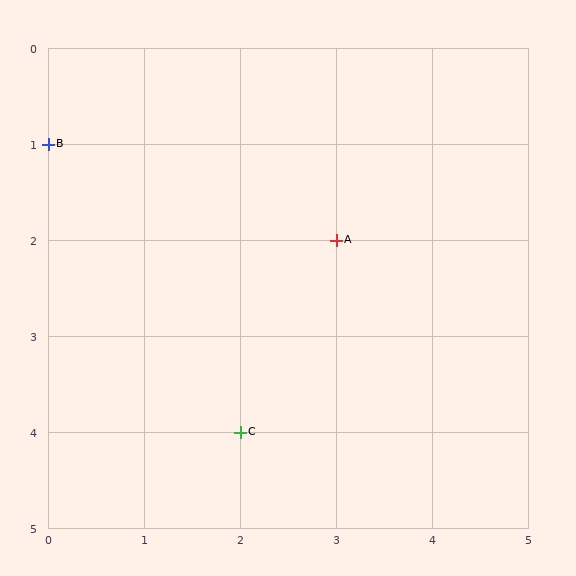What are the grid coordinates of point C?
Point C is at grid coordinates (2, 4).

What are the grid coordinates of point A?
Point A is at grid coordinates (3, 2).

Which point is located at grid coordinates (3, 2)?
Point A is at (3, 2).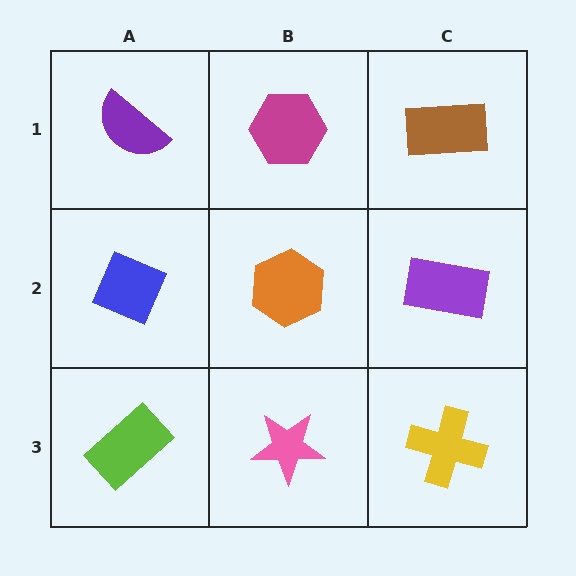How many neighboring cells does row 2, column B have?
4.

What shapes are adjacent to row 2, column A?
A purple semicircle (row 1, column A), a lime rectangle (row 3, column A), an orange hexagon (row 2, column B).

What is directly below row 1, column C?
A purple rectangle.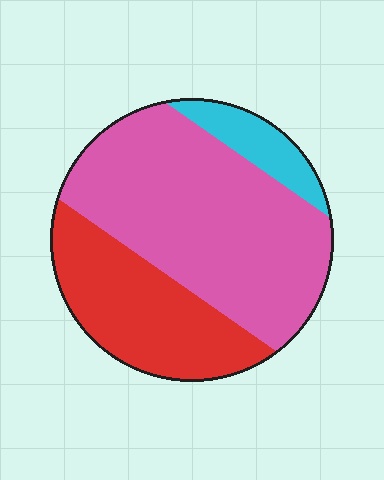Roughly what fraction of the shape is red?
Red covers about 30% of the shape.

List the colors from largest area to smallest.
From largest to smallest: pink, red, cyan.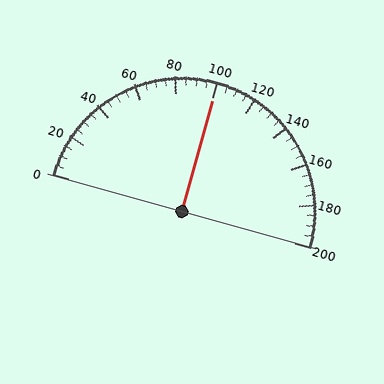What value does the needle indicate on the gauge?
The needle indicates approximately 100.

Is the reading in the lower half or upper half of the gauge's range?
The reading is in the upper half of the range (0 to 200).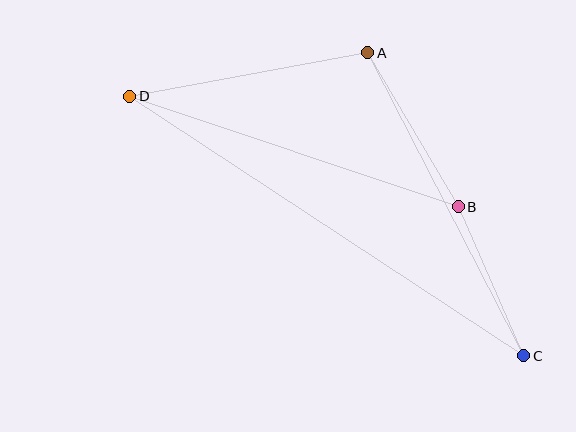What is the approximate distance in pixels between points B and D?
The distance between B and D is approximately 346 pixels.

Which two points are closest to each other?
Points B and C are closest to each other.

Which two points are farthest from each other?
Points C and D are farthest from each other.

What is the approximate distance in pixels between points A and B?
The distance between A and B is approximately 178 pixels.